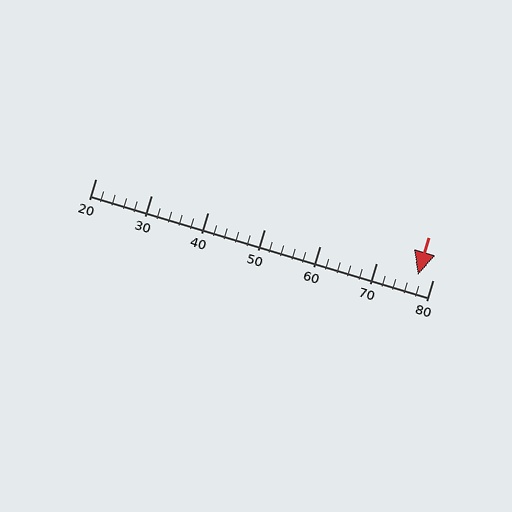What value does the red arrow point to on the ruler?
The red arrow points to approximately 77.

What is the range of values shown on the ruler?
The ruler shows values from 20 to 80.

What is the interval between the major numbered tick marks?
The major tick marks are spaced 10 units apart.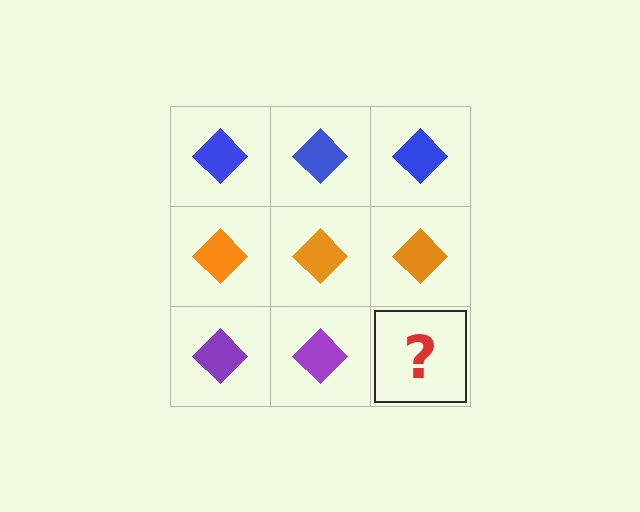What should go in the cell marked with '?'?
The missing cell should contain a purple diamond.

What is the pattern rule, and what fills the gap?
The rule is that each row has a consistent color. The gap should be filled with a purple diamond.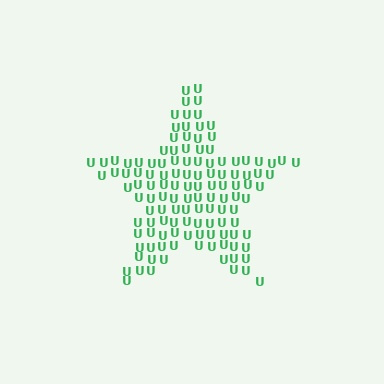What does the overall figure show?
The overall figure shows a star.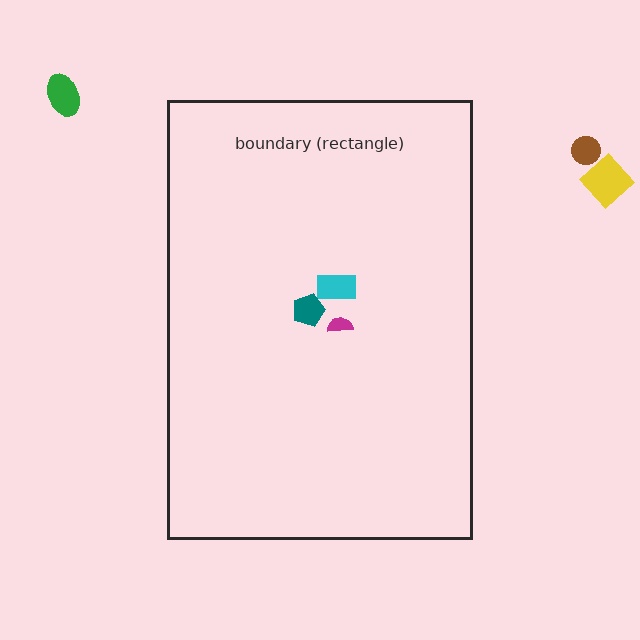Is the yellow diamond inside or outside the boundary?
Outside.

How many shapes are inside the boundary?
3 inside, 3 outside.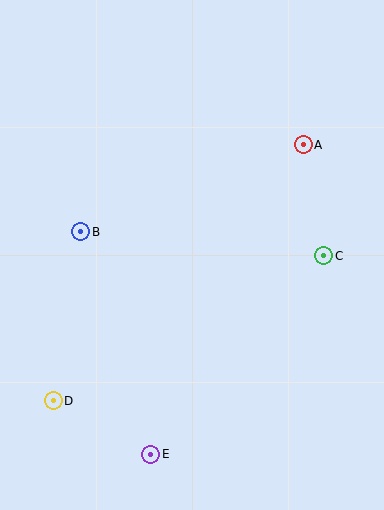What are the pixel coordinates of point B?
Point B is at (80, 232).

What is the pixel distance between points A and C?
The distance between A and C is 113 pixels.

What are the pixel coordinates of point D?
Point D is at (53, 401).